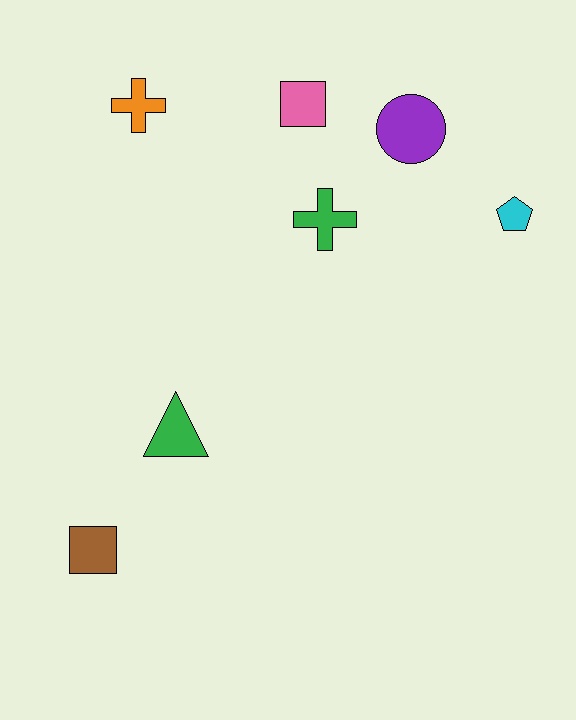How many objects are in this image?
There are 7 objects.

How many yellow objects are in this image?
There are no yellow objects.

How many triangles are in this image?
There is 1 triangle.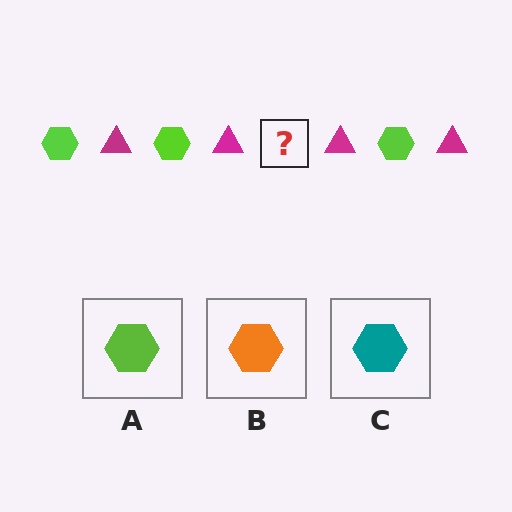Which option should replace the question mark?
Option A.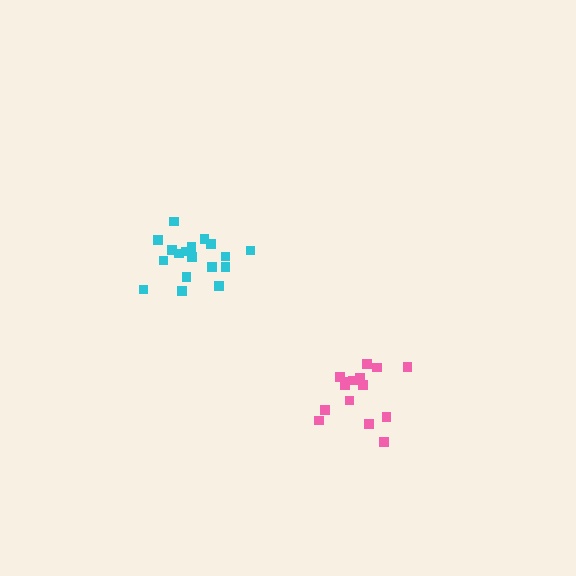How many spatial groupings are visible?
There are 2 spatial groupings.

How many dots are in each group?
Group 1: 18 dots, Group 2: 15 dots (33 total).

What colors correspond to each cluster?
The clusters are colored: cyan, pink.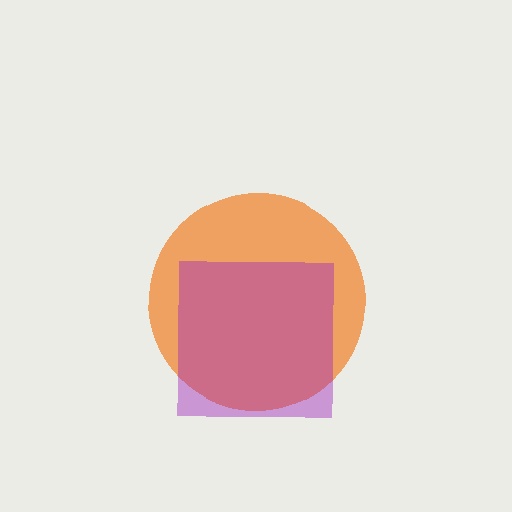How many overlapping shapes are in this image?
There are 2 overlapping shapes in the image.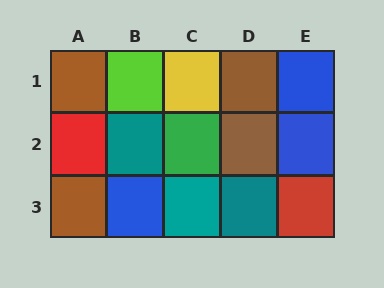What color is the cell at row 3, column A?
Brown.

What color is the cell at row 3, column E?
Red.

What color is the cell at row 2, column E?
Blue.